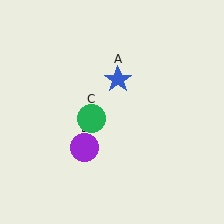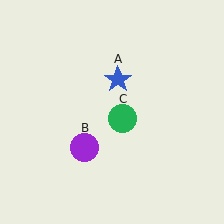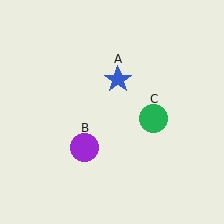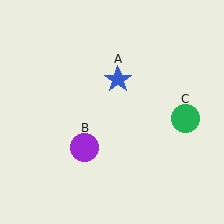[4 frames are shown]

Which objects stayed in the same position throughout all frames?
Blue star (object A) and purple circle (object B) remained stationary.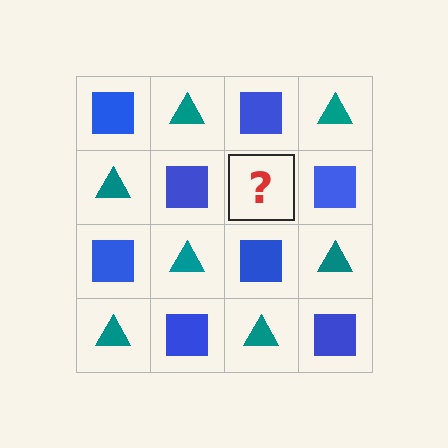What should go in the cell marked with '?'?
The missing cell should contain a teal triangle.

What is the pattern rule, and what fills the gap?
The rule is that it alternates blue square and teal triangle in a checkerboard pattern. The gap should be filled with a teal triangle.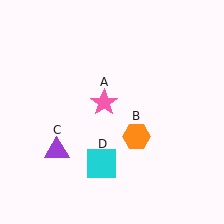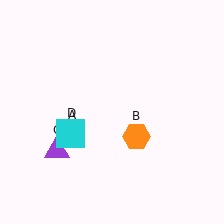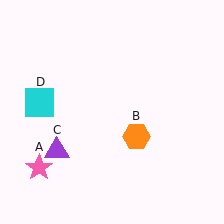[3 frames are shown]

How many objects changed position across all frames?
2 objects changed position: pink star (object A), cyan square (object D).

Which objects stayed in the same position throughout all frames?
Orange hexagon (object B) and purple triangle (object C) remained stationary.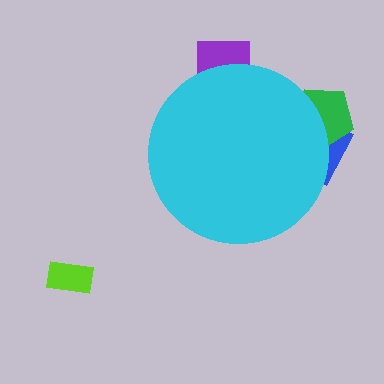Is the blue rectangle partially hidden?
Yes, the blue rectangle is partially hidden behind the cyan circle.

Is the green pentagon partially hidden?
Yes, the green pentagon is partially hidden behind the cyan circle.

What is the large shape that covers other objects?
A cyan circle.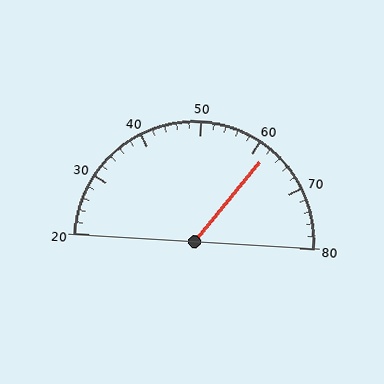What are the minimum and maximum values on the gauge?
The gauge ranges from 20 to 80.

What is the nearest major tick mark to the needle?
The nearest major tick mark is 60.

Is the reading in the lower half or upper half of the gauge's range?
The reading is in the upper half of the range (20 to 80).